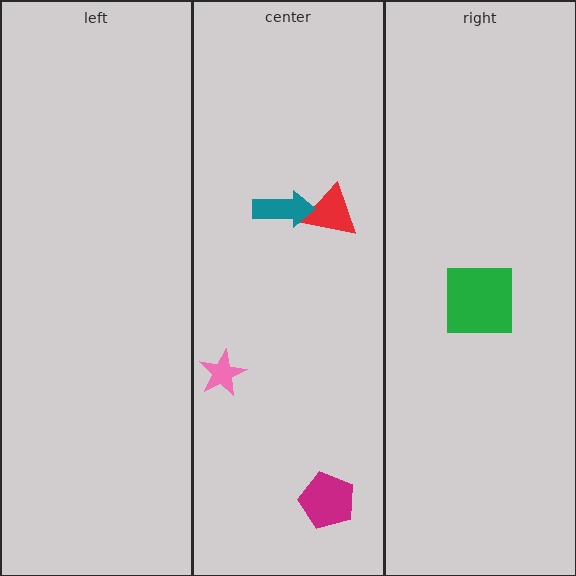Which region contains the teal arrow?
The center region.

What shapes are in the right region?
The green square.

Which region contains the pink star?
The center region.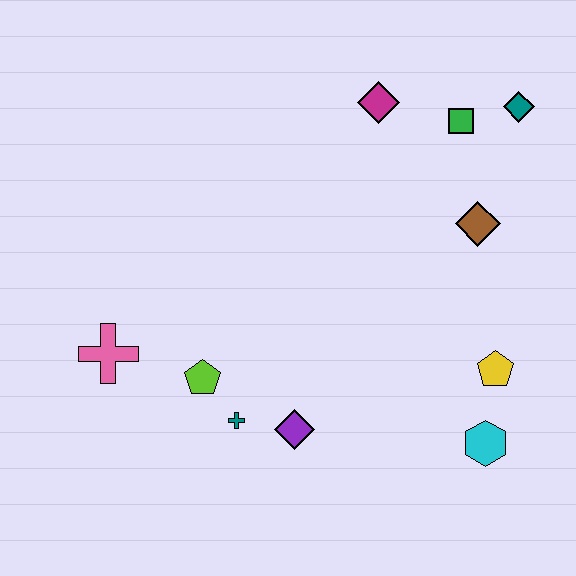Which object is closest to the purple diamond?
The teal cross is closest to the purple diamond.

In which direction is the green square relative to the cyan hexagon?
The green square is above the cyan hexagon.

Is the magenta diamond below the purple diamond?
No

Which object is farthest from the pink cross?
The teal diamond is farthest from the pink cross.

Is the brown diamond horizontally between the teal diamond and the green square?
Yes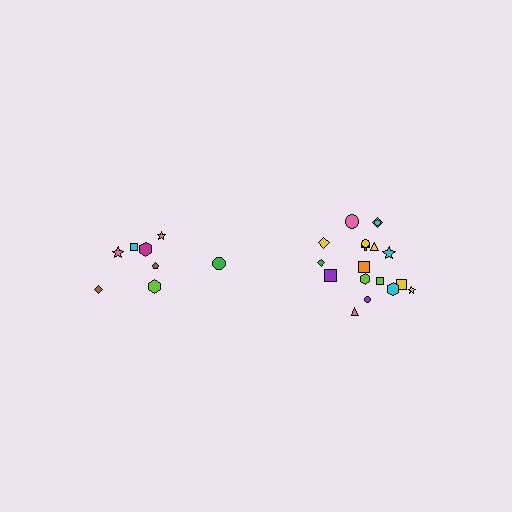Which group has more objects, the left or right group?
The right group.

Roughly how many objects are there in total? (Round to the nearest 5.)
Roughly 25 objects in total.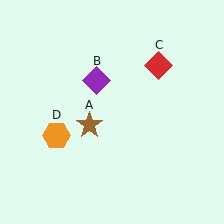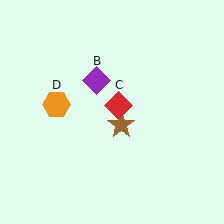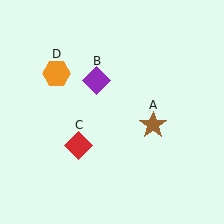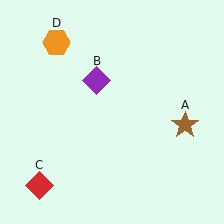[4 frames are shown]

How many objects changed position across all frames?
3 objects changed position: brown star (object A), red diamond (object C), orange hexagon (object D).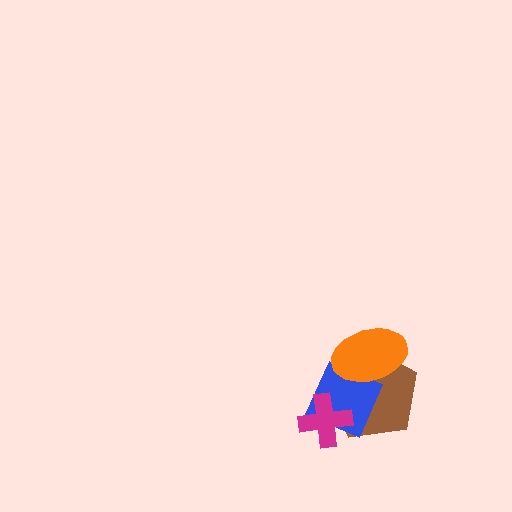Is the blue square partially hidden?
Yes, it is partially covered by another shape.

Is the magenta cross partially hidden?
No, no other shape covers it.